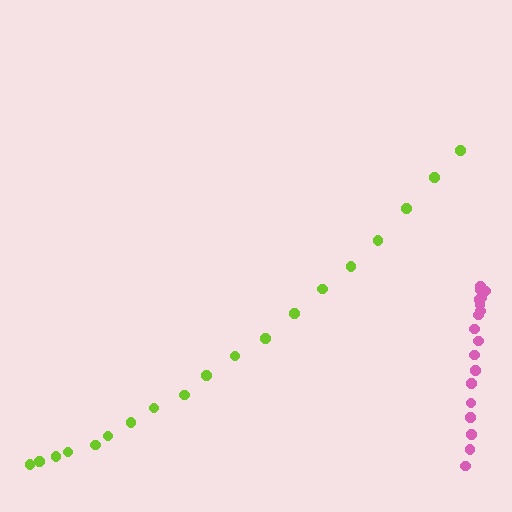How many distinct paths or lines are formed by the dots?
There are 2 distinct paths.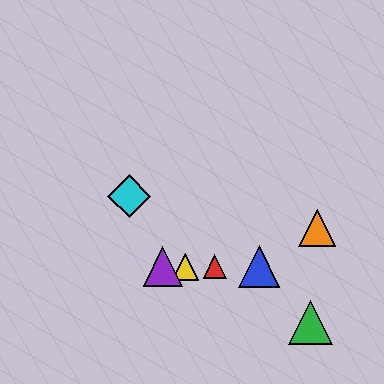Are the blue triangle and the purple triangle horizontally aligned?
Yes, both are at y≈267.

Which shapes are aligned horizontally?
The red triangle, the blue triangle, the yellow triangle, the purple triangle are aligned horizontally.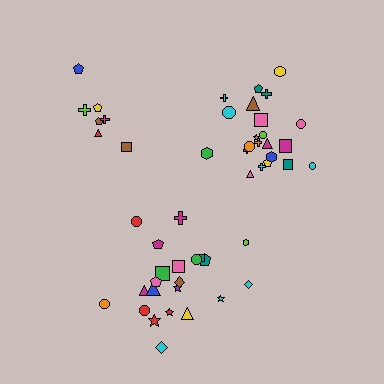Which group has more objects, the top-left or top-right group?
The top-right group.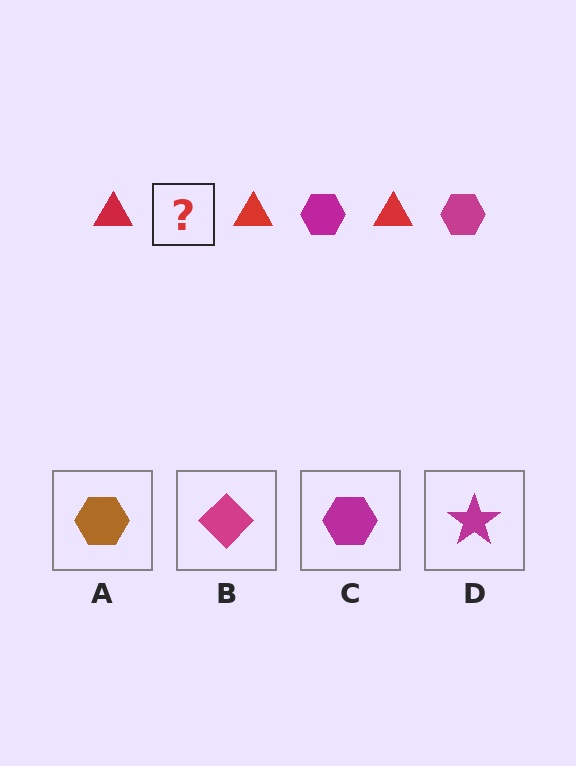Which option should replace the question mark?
Option C.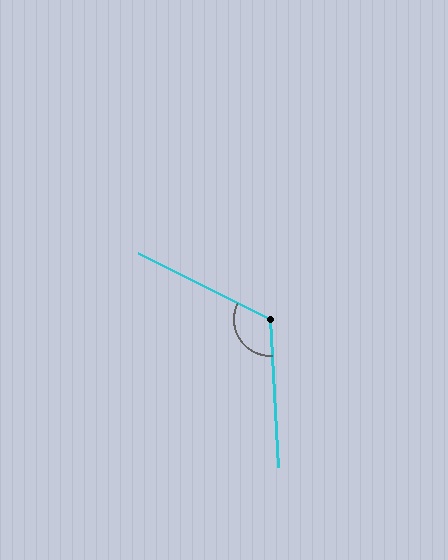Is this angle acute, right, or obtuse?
It is obtuse.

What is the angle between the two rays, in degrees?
Approximately 119 degrees.